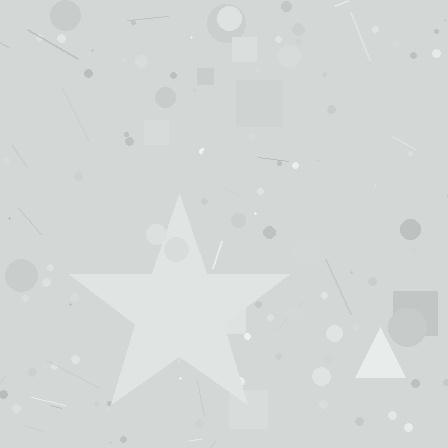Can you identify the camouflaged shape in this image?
The camouflaged shape is a star.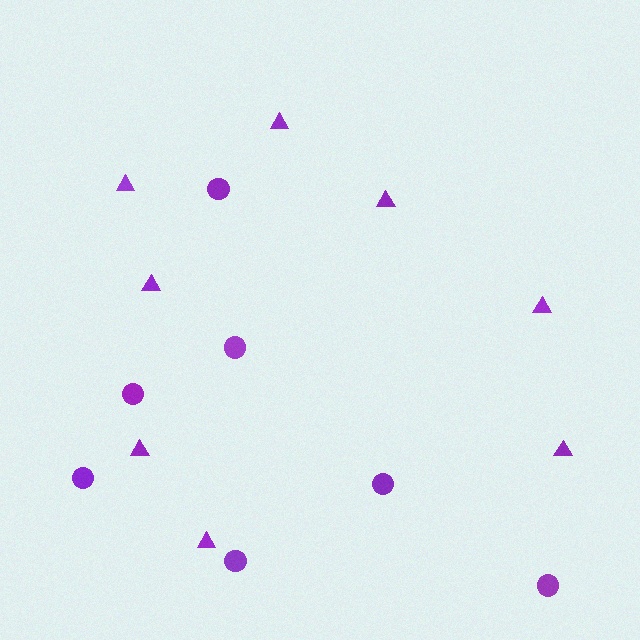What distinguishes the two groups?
There are 2 groups: one group of circles (7) and one group of triangles (8).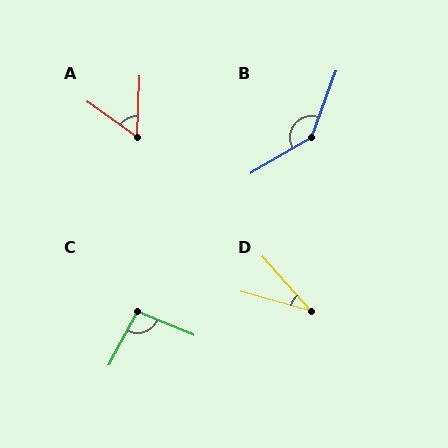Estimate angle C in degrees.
Approximately 95 degrees.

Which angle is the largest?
B, at approximately 141 degrees.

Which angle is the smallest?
D, at approximately 33 degrees.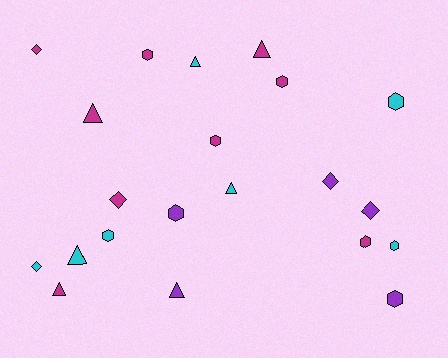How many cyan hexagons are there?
There are 3 cyan hexagons.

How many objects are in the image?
There are 21 objects.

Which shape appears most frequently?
Hexagon, with 9 objects.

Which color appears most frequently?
Magenta, with 9 objects.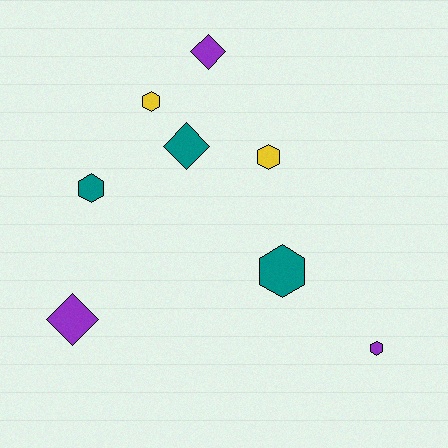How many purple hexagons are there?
There is 1 purple hexagon.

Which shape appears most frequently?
Hexagon, with 5 objects.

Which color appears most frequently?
Teal, with 3 objects.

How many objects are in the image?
There are 8 objects.